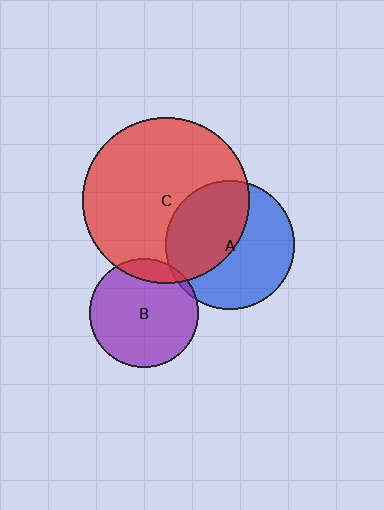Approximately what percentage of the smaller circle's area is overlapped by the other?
Approximately 15%.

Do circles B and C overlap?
Yes.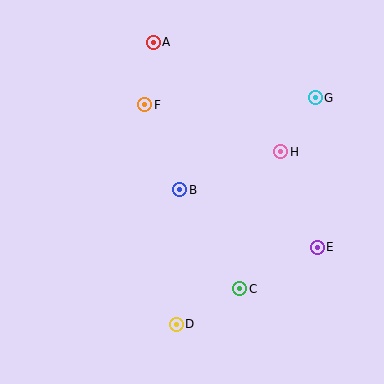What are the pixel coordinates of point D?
Point D is at (176, 324).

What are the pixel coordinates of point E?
Point E is at (317, 247).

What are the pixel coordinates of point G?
Point G is at (315, 98).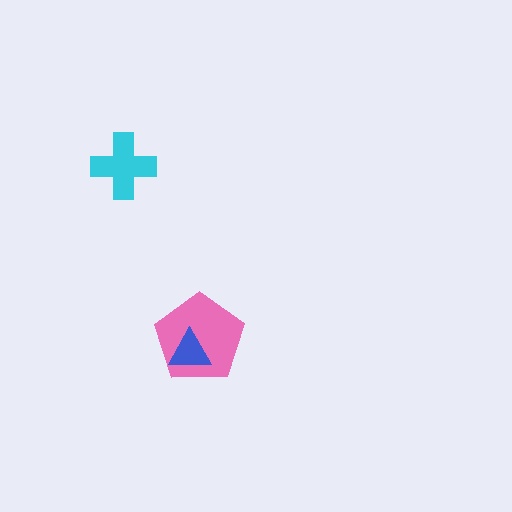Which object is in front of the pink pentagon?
The blue triangle is in front of the pink pentagon.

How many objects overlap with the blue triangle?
1 object overlaps with the blue triangle.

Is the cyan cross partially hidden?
No, no other shape covers it.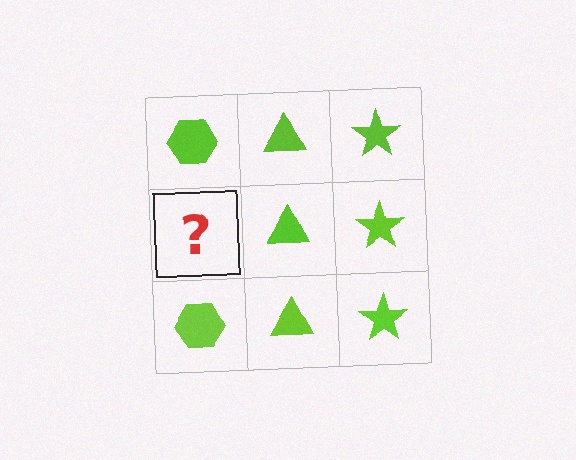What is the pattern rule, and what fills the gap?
The rule is that each column has a consistent shape. The gap should be filled with a lime hexagon.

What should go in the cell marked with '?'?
The missing cell should contain a lime hexagon.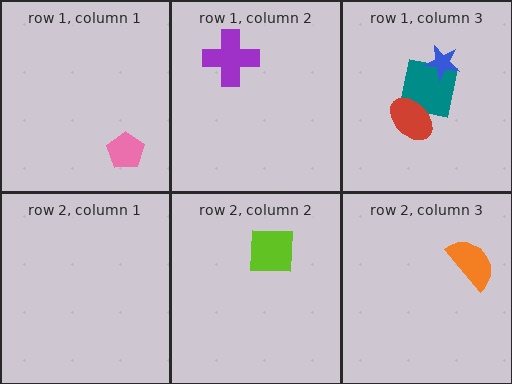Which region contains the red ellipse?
The row 1, column 3 region.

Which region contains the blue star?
The row 1, column 3 region.